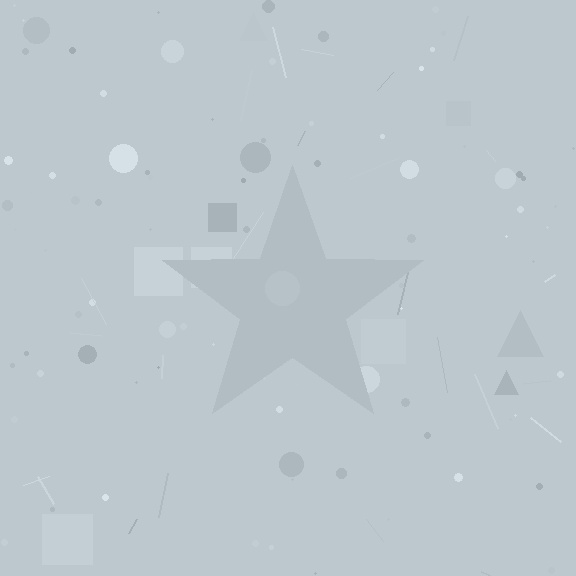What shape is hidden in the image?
A star is hidden in the image.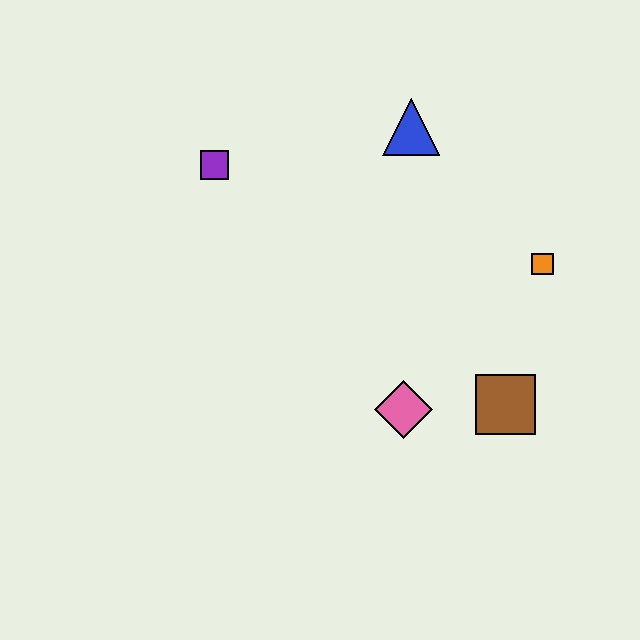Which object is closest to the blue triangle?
The orange square is closest to the blue triangle.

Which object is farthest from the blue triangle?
The brown square is farthest from the blue triangle.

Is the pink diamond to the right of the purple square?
Yes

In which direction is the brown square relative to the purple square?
The brown square is to the right of the purple square.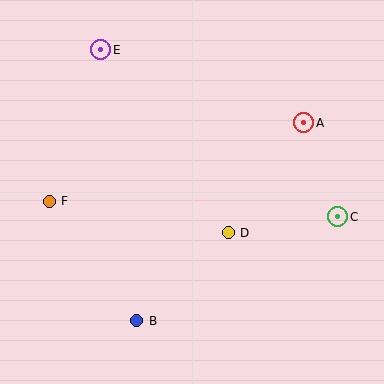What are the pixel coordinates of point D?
Point D is at (228, 233).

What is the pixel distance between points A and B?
The distance between A and B is 259 pixels.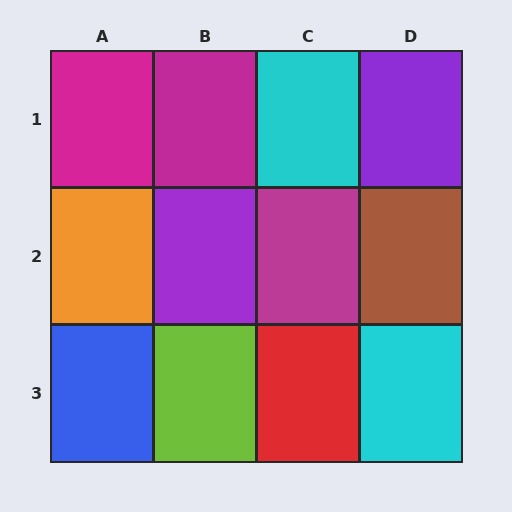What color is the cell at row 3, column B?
Lime.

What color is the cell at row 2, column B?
Purple.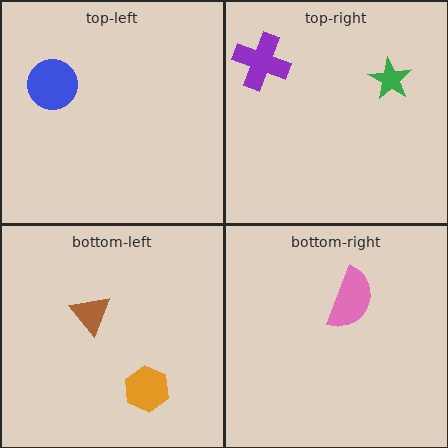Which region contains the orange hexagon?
The bottom-left region.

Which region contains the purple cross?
The top-right region.